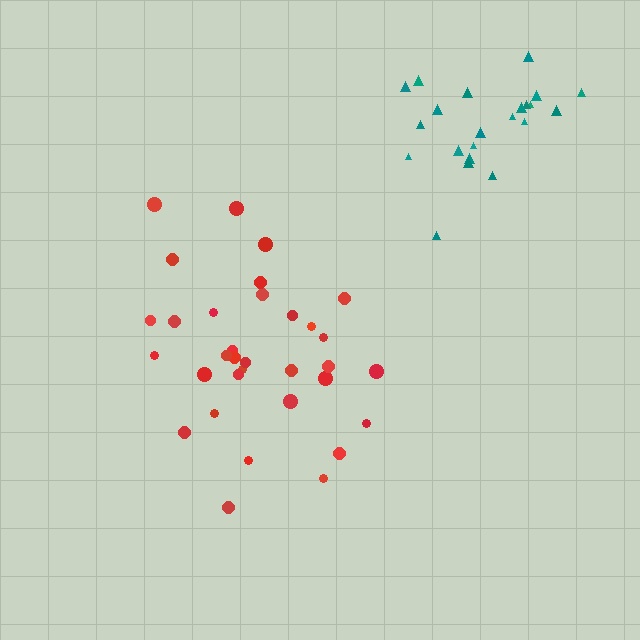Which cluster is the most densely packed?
Teal.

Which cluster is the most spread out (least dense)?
Red.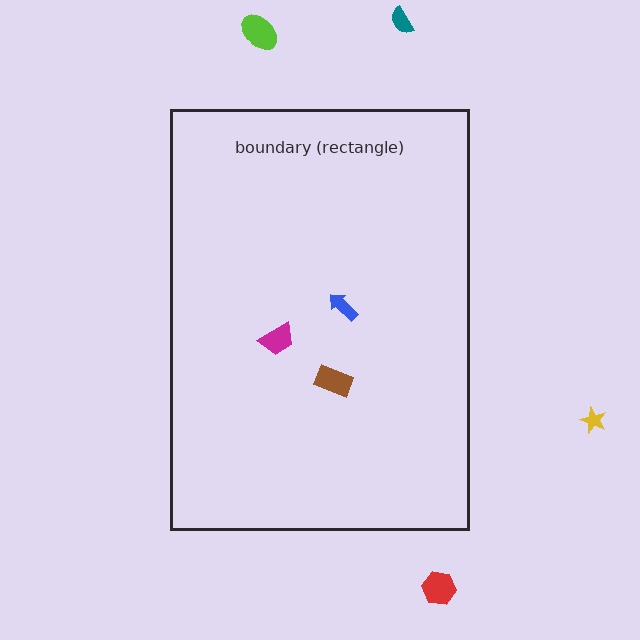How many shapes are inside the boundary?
3 inside, 4 outside.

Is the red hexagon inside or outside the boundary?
Outside.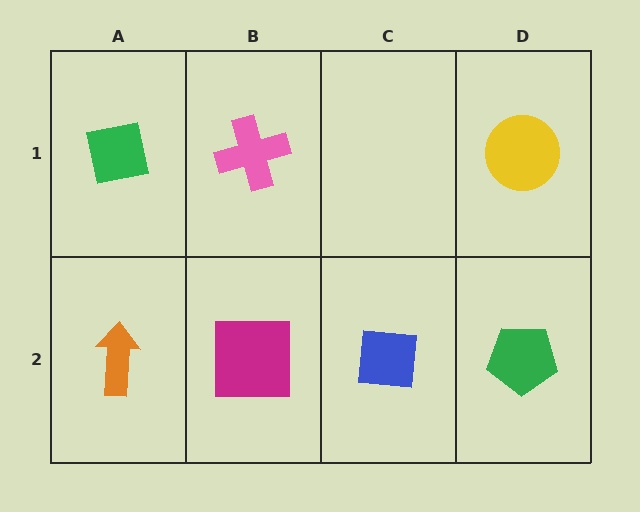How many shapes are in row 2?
4 shapes.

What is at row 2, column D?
A green pentagon.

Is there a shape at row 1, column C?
No, that cell is empty.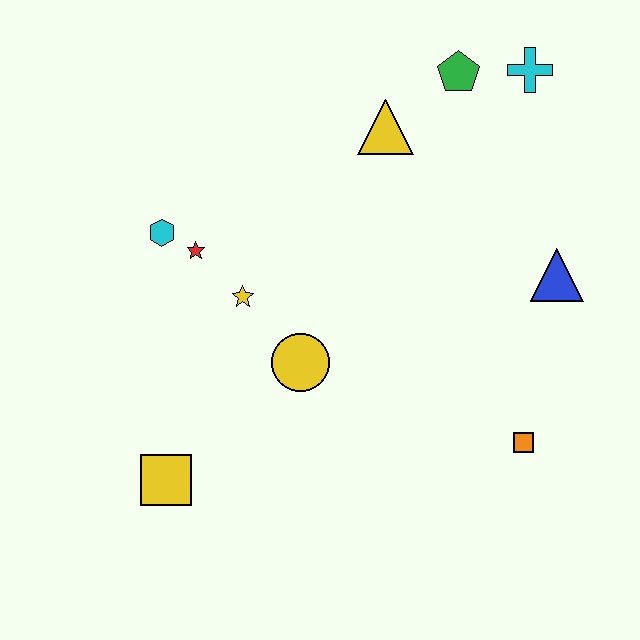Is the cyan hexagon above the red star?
Yes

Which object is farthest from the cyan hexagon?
The orange square is farthest from the cyan hexagon.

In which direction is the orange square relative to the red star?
The orange square is to the right of the red star.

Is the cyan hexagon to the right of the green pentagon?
No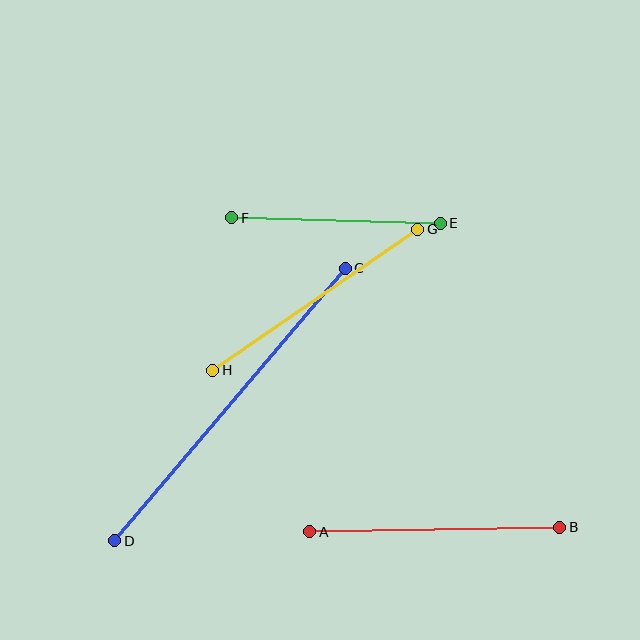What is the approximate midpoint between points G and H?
The midpoint is at approximately (315, 300) pixels.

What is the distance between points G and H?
The distance is approximately 249 pixels.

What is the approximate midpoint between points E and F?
The midpoint is at approximately (336, 221) pixels.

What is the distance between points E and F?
The distance is approximately 209 pixels.